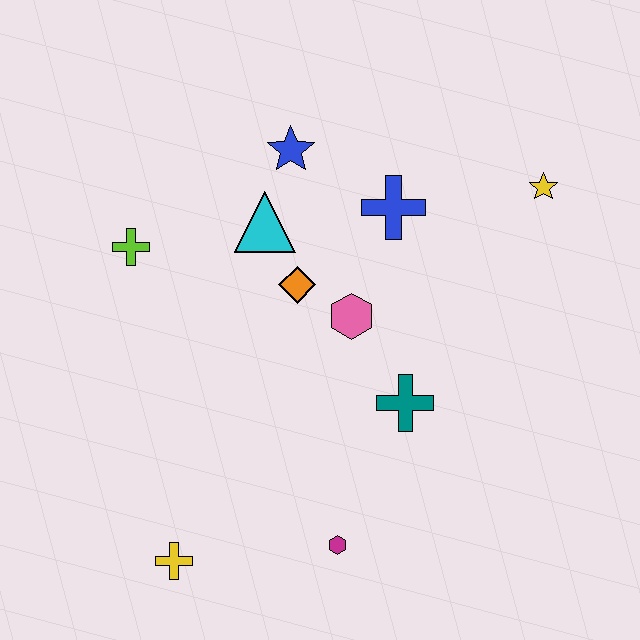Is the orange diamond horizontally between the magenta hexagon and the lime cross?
Yes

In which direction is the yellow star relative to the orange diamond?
The yellow star is to the right of the orange diamond.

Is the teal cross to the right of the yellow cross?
Yes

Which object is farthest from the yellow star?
The yellow cross is farthest from the yellow star.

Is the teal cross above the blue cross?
No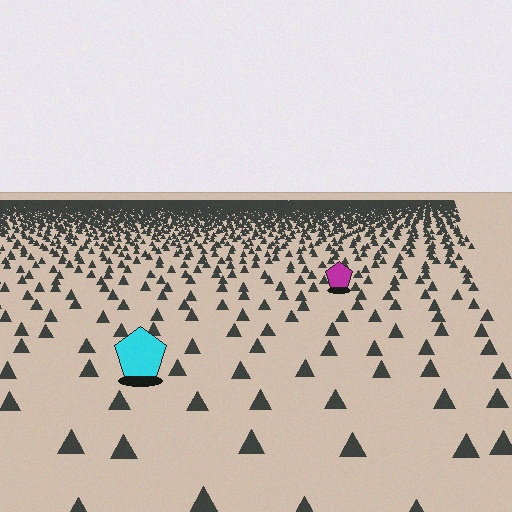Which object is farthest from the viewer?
The magenta pentagon is farthest from the viewer. It appears smaller and the ground texture around it is denser.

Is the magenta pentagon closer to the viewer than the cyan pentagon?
No. The cyan pentagon is closer — you can tell from the texture gradient: the ground texture is coarser near it.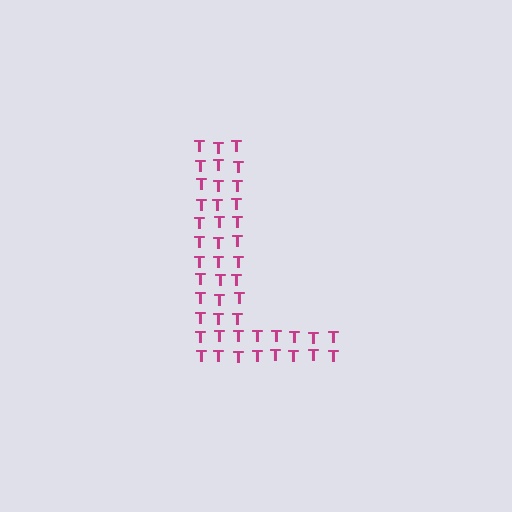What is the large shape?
The large shape is the letter L.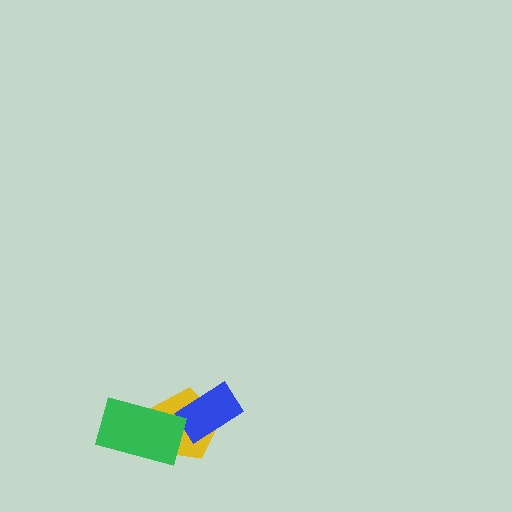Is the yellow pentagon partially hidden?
Yes, it is partially covered by another shape.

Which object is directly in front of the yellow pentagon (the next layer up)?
The blue rectangle is directly in front of the yellow pentagon.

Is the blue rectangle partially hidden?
No, no other shape covers it.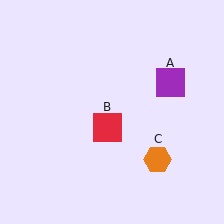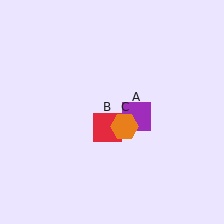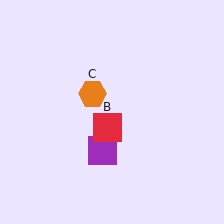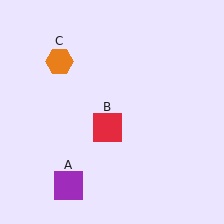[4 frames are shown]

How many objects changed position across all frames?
2 objects changed position: purple square (object A), orange hexagon (object C).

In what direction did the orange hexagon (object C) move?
The orange hexagon (object C) moved up and to the left.